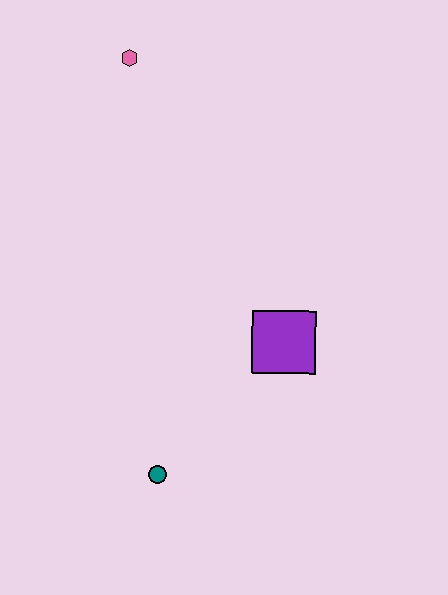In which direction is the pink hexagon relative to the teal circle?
The pink hexagon is above the teal circle.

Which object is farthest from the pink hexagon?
The teal circle is farthest from the pink hexagon.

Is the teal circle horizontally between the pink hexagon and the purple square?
Yes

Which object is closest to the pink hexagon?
The purple square is closest to the pink hexagon.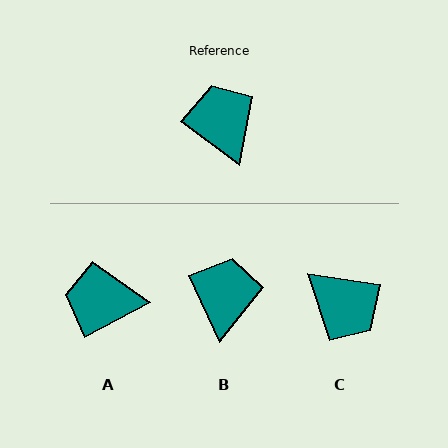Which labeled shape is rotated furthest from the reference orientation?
C, about 151 degrees away.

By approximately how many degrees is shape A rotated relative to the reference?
Approximately 65 degrees counter-clockwise.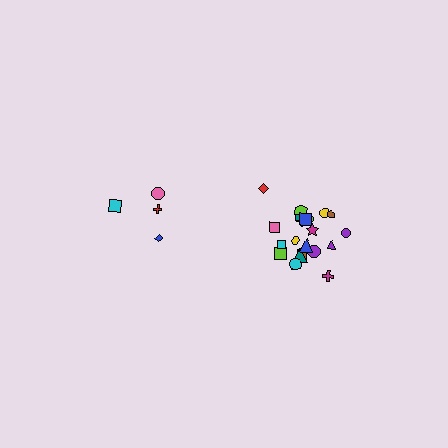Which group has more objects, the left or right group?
The right group.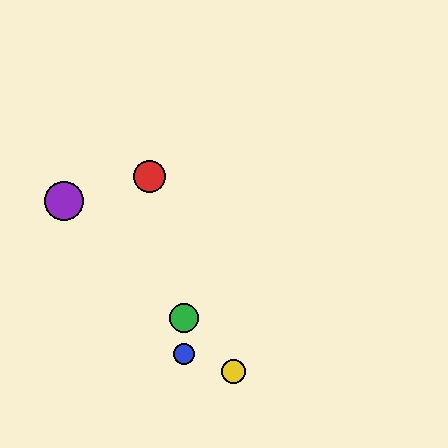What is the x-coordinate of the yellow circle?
The yellow circle is at x≈233.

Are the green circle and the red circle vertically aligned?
No, the green circle is at x≈184 and the red circle is at x≈149.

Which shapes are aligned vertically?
The blue circle, the green circle are aligned vertically.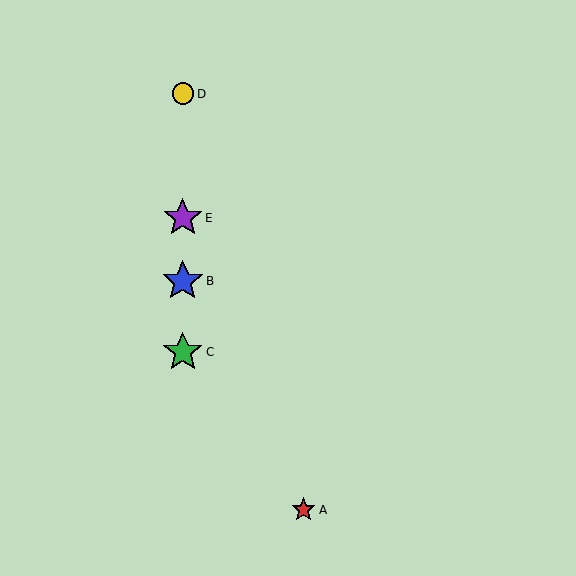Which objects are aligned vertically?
Objects B, C, D, E are aligned vertically.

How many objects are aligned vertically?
4 objects (B, C, D, E) are aligned vertically.